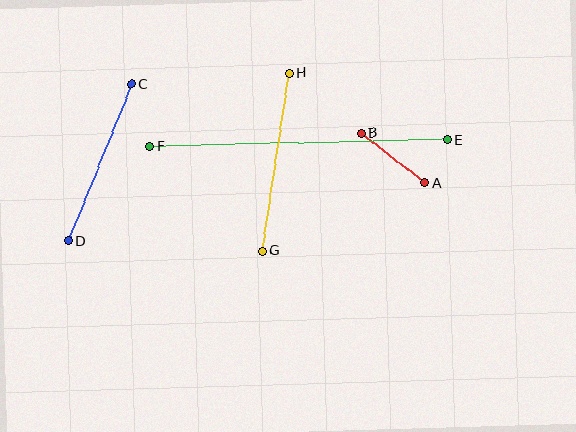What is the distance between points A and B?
The distance is approximately 81 pixels.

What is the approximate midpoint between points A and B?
The midpoint is at approximately (393, 158) pixels.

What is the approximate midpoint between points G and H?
The midpoint is at approximately (276, 162) pixels.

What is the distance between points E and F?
The distance is approximately 298 pixels.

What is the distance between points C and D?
The distance is approximately 169 pixels.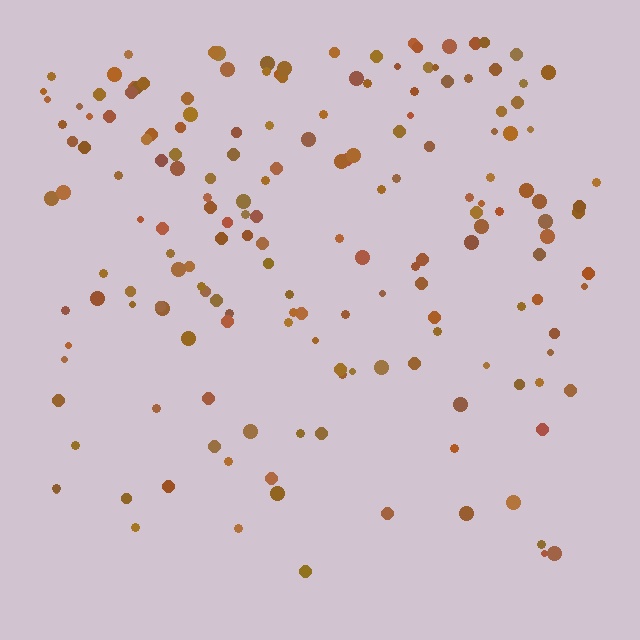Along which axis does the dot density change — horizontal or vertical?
Vertical.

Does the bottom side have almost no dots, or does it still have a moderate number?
Still a moderate number, just noticeably fewer than the top.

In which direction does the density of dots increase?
From bottom to top, with the top side densest.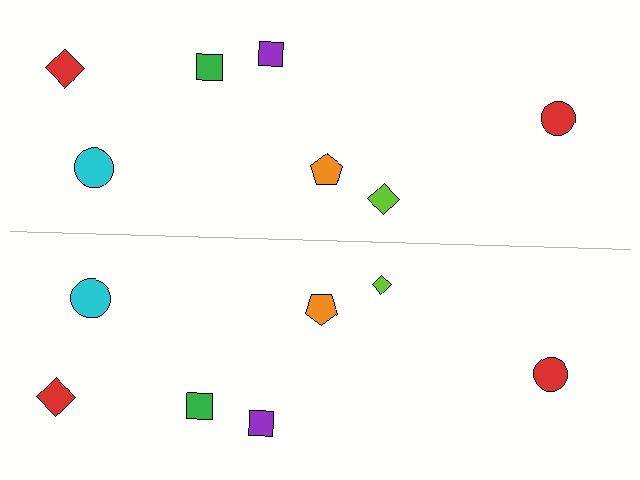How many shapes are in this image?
There are 14 shapes in this image.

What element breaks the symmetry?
The lime diamond on the bottom side has a different size than its mirror counterpart.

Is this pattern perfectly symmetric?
No, the pattern is not perfectly symmetric. The lime diamond on the bottom side has a different size than its mirror counterpart.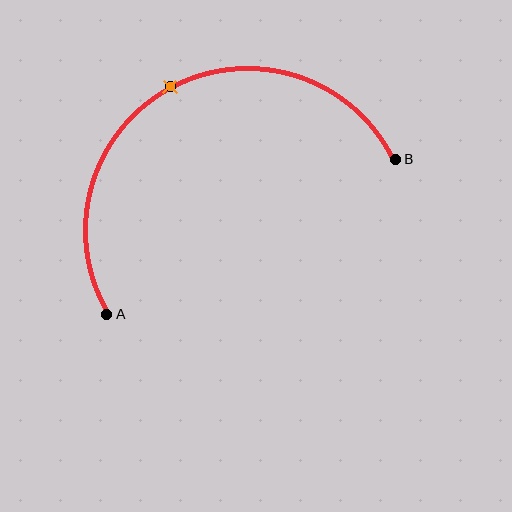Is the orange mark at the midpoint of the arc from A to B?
Yes. The orange mark lies on the arc at equal arc-length from both A and B — it is the arc midpoint.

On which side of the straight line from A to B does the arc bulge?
The arc bulges above the straight line connecting A and B.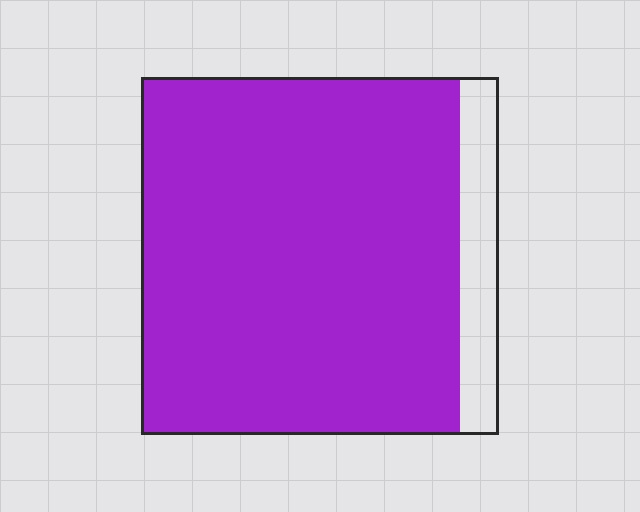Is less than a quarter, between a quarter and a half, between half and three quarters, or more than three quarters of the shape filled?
More than three quarters.